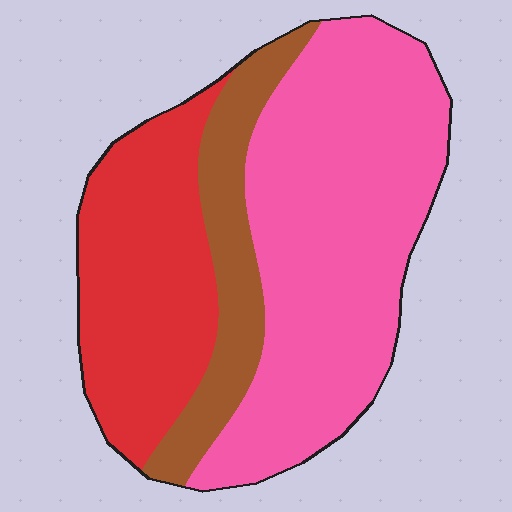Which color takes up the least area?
Brown, at roughly 15%.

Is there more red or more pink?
Pink.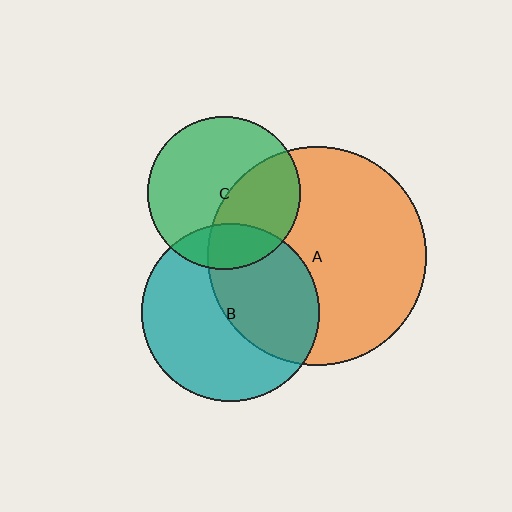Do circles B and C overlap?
Yes.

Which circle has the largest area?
Circle A (orange).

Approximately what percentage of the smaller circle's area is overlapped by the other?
Approximately 20%.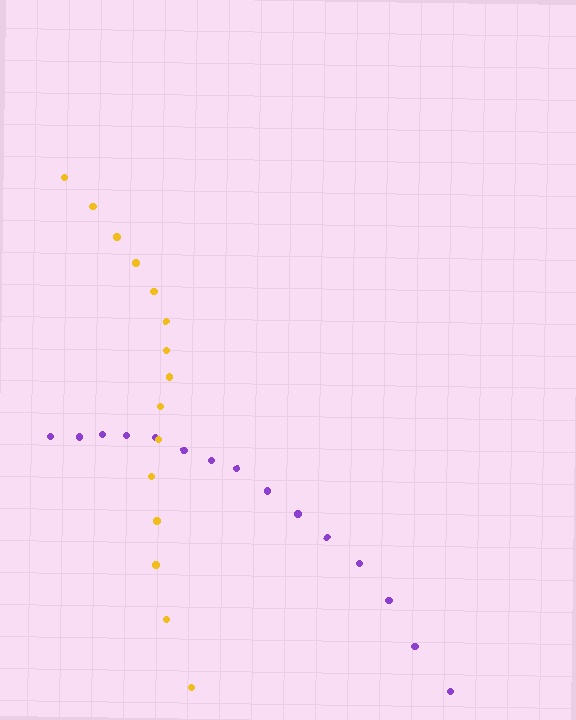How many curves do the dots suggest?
There are 2 distinct paths.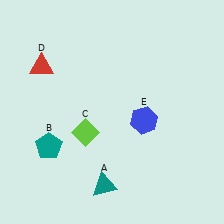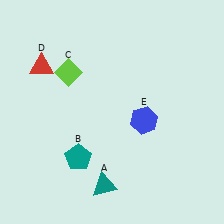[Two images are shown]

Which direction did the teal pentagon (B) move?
The teal pentagon (B) moved right.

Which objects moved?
The objects that moved are: the teal pentagon (B), the lime diamond (C).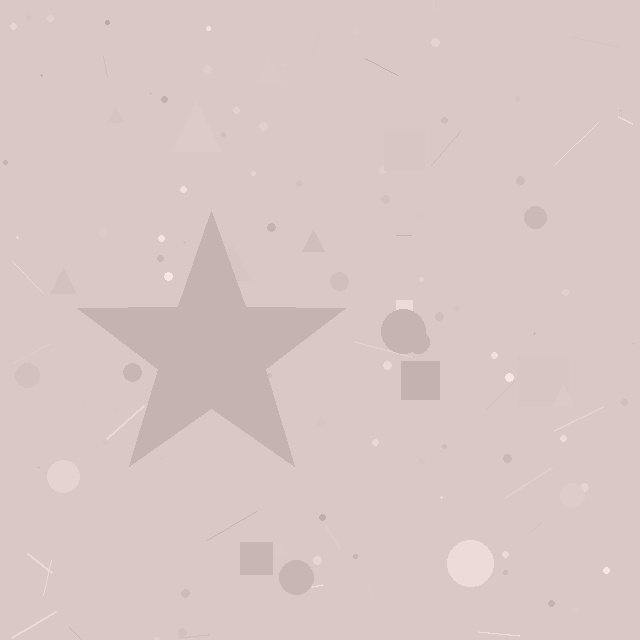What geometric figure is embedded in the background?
A star is embedded in the background.